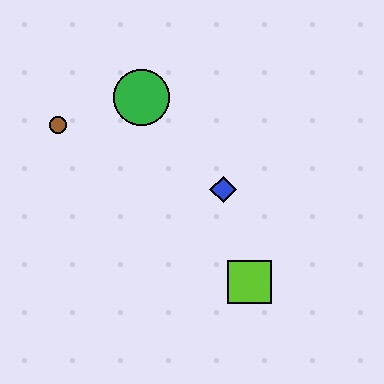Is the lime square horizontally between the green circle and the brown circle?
No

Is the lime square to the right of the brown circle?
Yes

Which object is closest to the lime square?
The blue diamond is closest to the lime square.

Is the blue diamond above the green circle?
No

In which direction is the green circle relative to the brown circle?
The green circle is to the right of the brown circle.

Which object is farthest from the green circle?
The lime square is farthest from the green circle.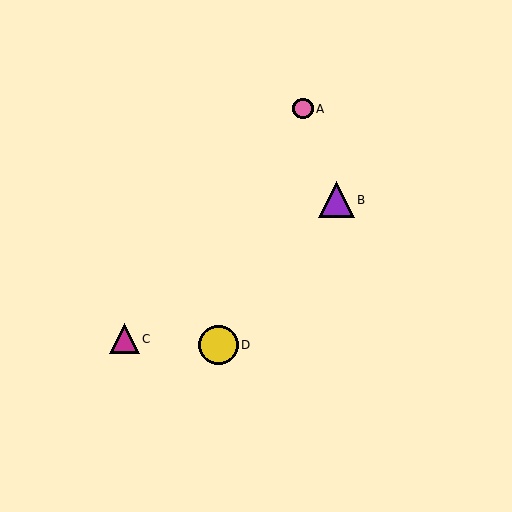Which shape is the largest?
The yellow circle (labeled D) is the largest.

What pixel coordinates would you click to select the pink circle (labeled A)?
Click at (303, 109) to select the pink circle A.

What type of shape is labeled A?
Shape A is a pink circle.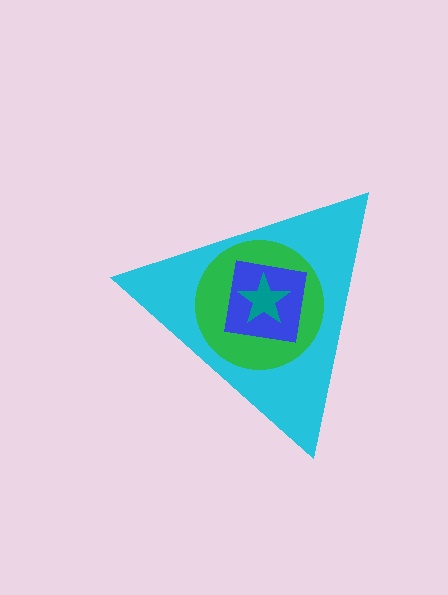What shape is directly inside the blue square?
The teal star.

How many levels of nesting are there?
4.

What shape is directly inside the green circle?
The blue square.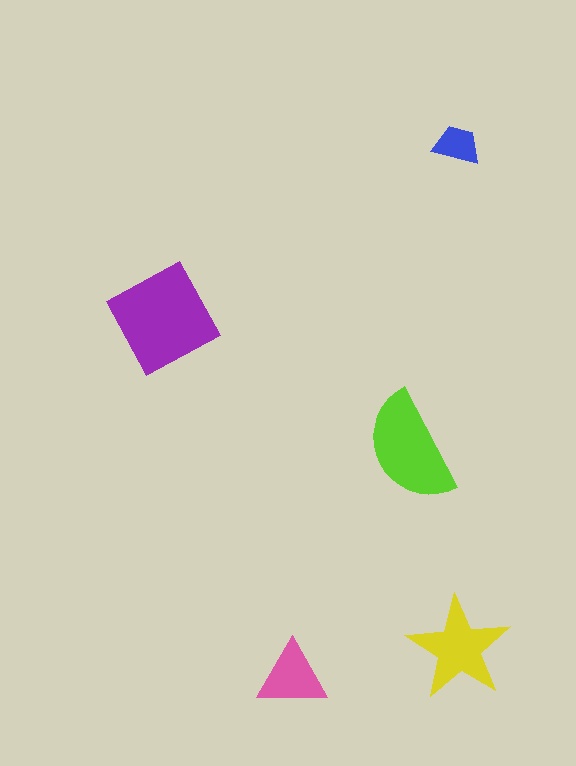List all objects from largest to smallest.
The purple square, the lime semicircle, the yellow star, the pink triangle, the blue trapezoid.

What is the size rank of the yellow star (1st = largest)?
3rd.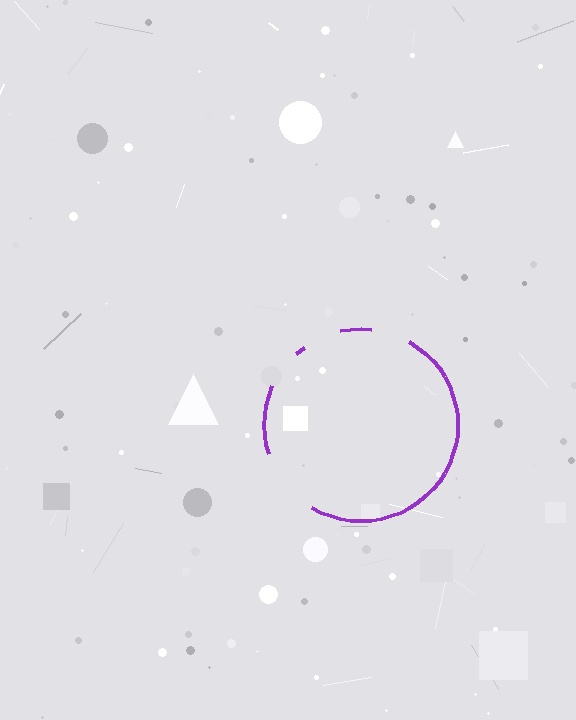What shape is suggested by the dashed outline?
The dashed outline suggests a circle.